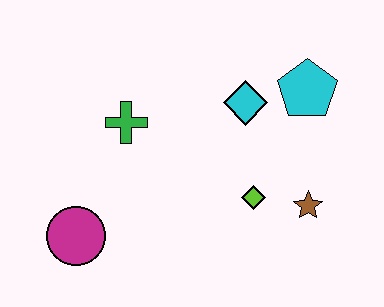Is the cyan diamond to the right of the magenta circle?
Yes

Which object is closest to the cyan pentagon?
The cyan diamond is closest to the cyan pentagon.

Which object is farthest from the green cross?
The brown star is farthest from the green cross.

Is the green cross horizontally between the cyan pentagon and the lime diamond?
No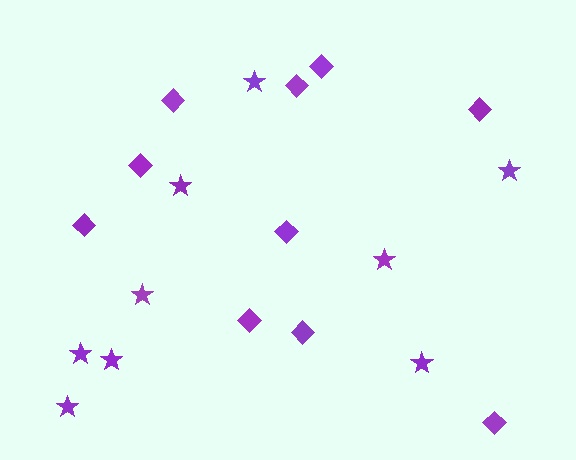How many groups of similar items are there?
There are 2 groups: one group of diamonds (10) and one group of stars (9).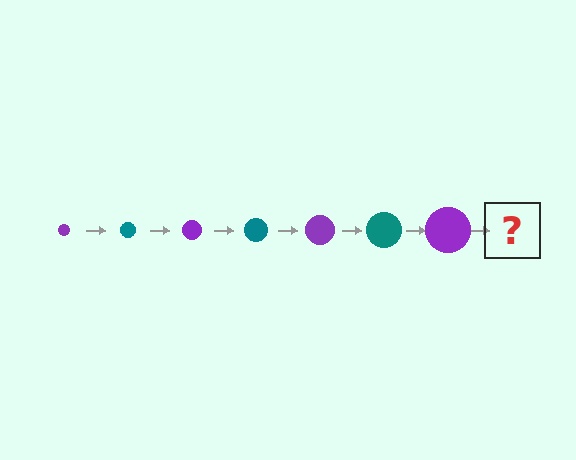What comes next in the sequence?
The next element should be a teal circle, larger than the previous one.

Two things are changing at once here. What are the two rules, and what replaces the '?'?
The two rules are that the circle grows larger each step and the color cycles through purple and teal. The '?' should be a teal circle, larger than the previous one.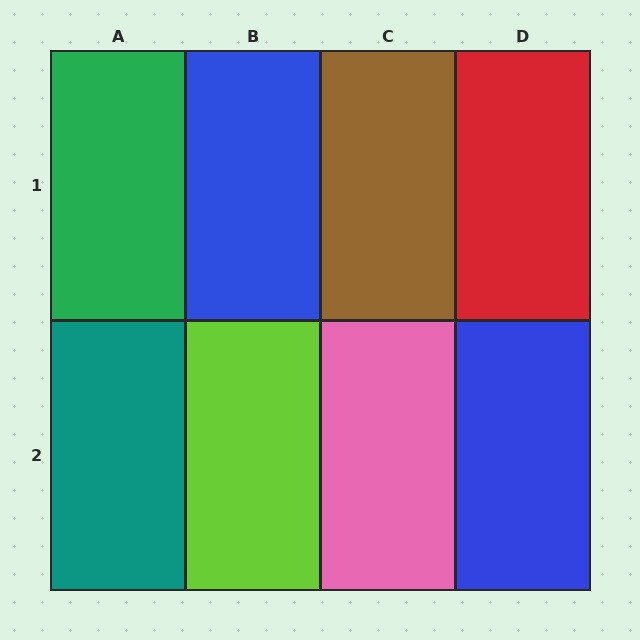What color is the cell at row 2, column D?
Blue.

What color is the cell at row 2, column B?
Lime.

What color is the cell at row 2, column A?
Teal.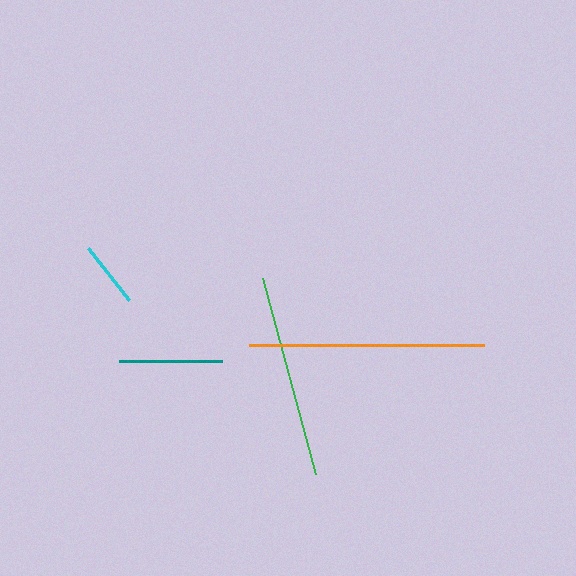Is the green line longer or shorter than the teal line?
The green line is longer than the teal line.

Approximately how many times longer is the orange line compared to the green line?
The orange line is approximately 1.2 times the length of the green line.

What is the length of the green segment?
The green segment is approximately 203 pixels long.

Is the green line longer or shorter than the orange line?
The orange line is longer than the green line.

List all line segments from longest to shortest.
From longest to shortest: orange, green, teal, cyan.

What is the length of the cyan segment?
The cyan segment is approximately 66 pixels long.